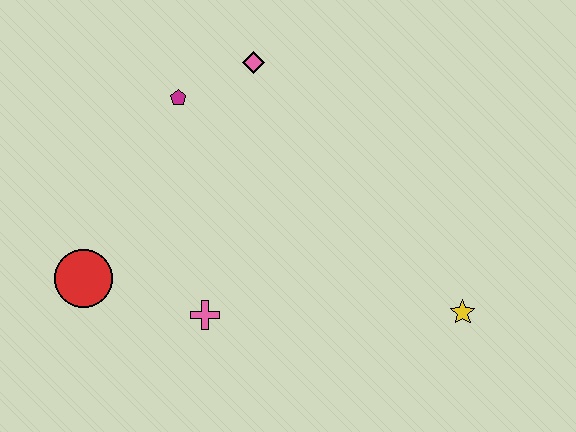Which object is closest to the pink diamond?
The magenta pentagon is closest to the pink diamond.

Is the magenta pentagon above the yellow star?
Yes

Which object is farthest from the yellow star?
The red circle is farthest from the yellow star.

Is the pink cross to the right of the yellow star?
No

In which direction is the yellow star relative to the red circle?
The yellow star is to the right of the red circle.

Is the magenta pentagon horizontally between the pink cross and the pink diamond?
No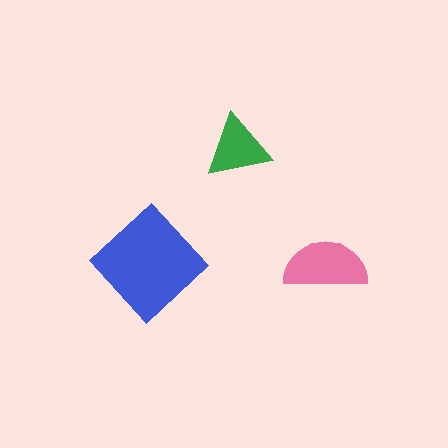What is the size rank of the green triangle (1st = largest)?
3rd.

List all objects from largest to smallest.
The blue diamond, the pink semicircle, the green triangle.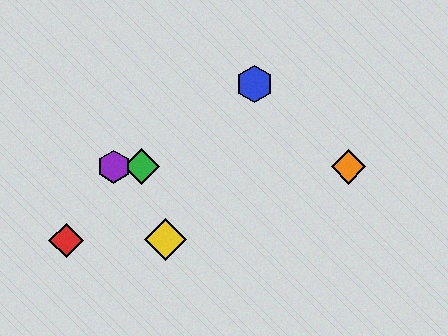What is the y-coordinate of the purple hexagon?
The purple hexagon is at y≈167.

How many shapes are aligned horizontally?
3 shapes (the green diamond, the purple hexagon, the orange diamond) are aligned horizontally.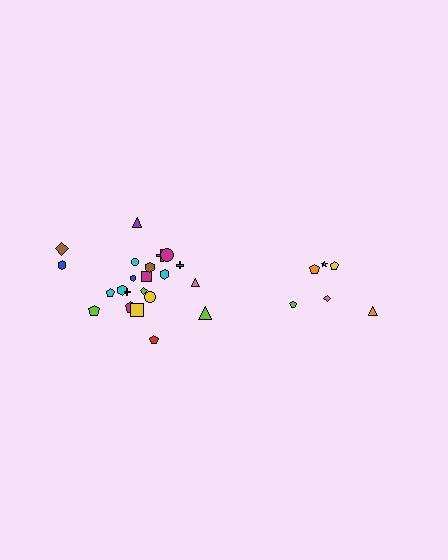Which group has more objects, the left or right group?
The left group.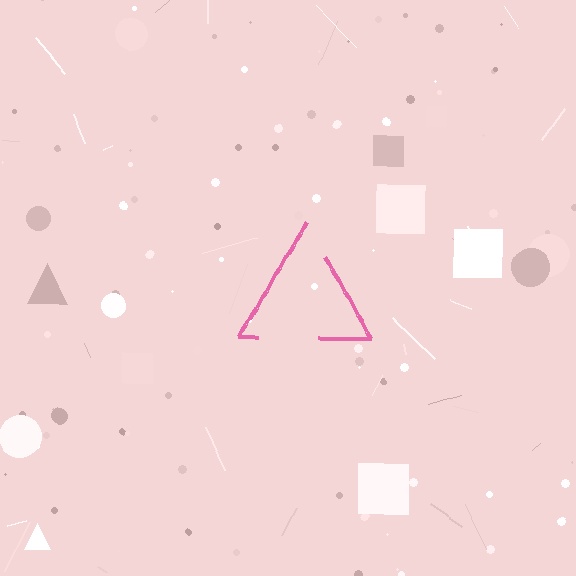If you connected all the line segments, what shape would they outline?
They would outline a triangle.